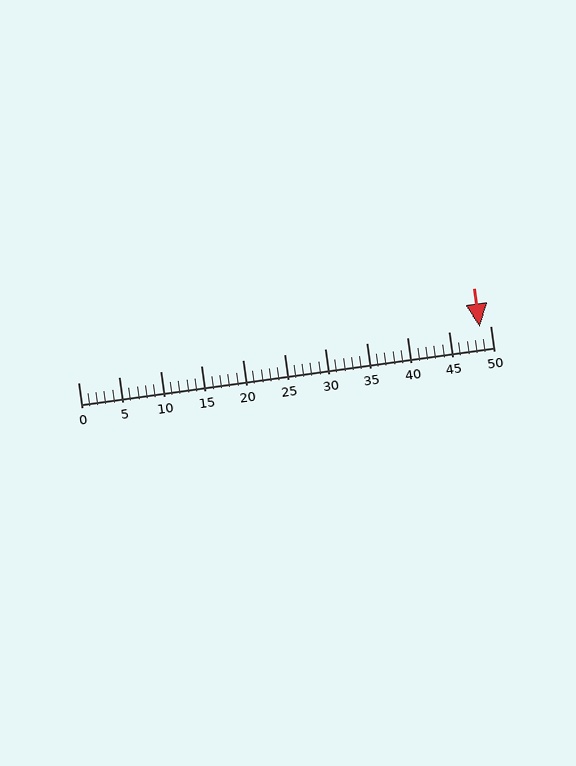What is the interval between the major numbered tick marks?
The major tick marks are spaced 5 units apart.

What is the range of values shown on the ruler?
The ruler shows values from 0 to 50.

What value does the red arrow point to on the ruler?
The red arrow points to approximately 49.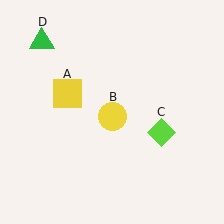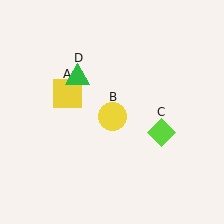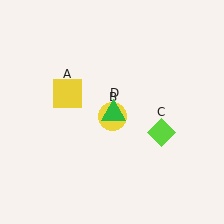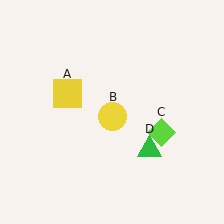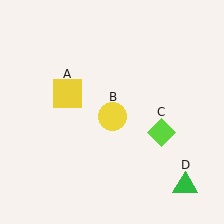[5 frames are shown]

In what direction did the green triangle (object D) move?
The green triangle (object D) moved down and to the right.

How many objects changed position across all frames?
1 object changed position: green triangle (object D).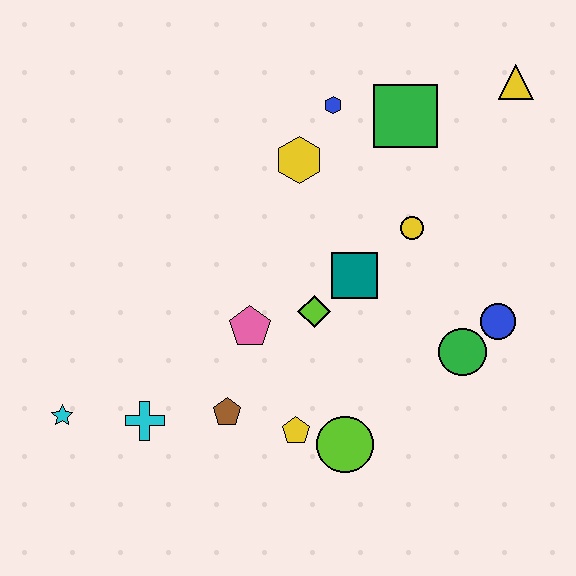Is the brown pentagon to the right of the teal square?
No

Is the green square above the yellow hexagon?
Yes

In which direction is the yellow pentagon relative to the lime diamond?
The yellow pentagon is below the lime diamond.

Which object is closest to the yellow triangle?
The green square is closest to the yellow triangle.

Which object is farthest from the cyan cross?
The yellow triangle is farthest from the cyan cross.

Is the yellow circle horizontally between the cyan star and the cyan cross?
No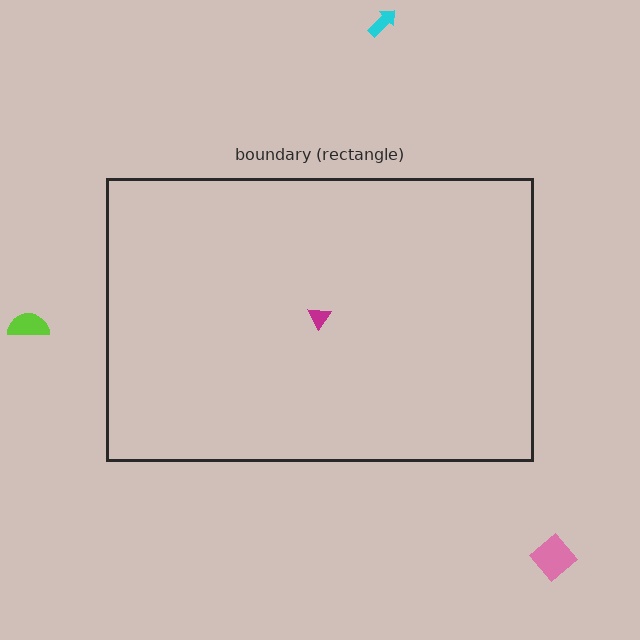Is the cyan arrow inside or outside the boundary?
Outside.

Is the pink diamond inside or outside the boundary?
Outside.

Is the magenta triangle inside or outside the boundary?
Inside.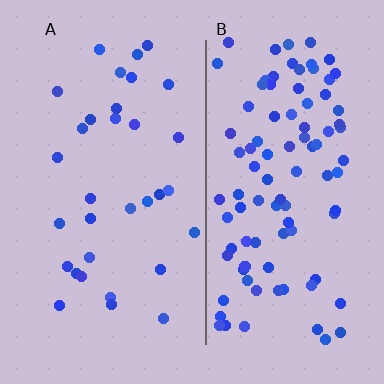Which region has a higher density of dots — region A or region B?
B (the right).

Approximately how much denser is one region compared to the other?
Approximately 3.0× — region B over region A.